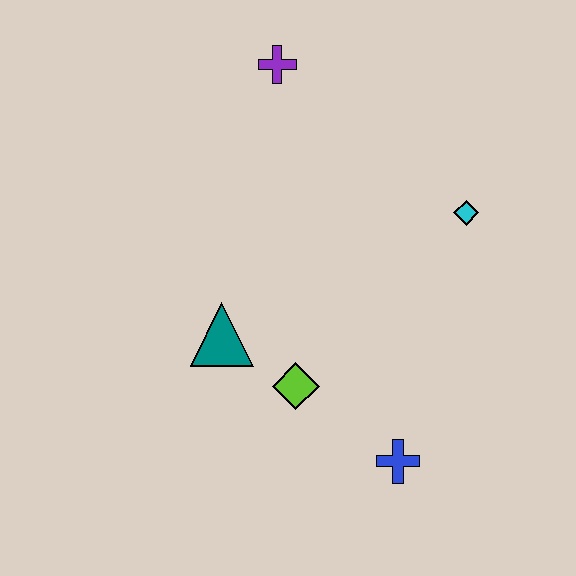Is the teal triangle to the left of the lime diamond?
Yes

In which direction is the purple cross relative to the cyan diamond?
The purple cross is to the left of the cyan diamond.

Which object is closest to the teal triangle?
The lime diamond is closest to the teal triangle.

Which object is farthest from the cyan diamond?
The teal triangle is farthest from the cyan diamond.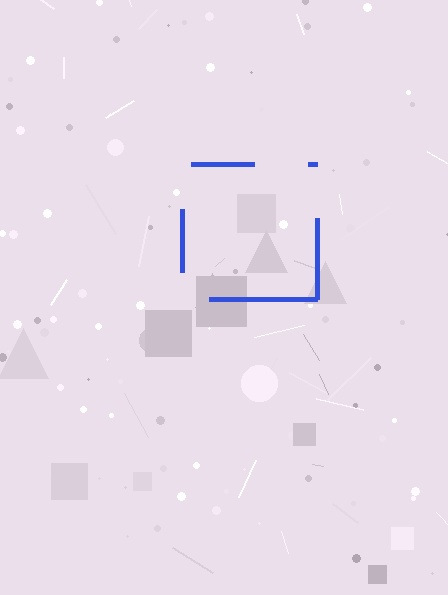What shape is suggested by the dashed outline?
The dashed outline suggests a square.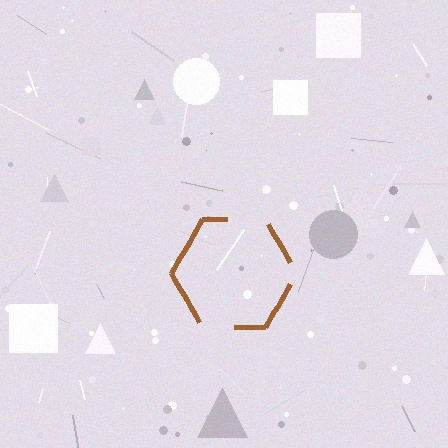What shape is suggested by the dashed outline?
The dashed outline suggests a hexagon.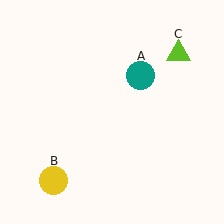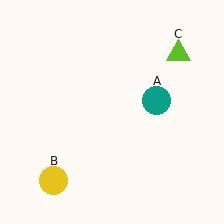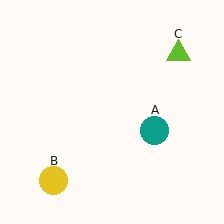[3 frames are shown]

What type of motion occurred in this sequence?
The teal circle (object A) rotated clockwise around the center of the scene.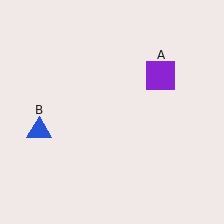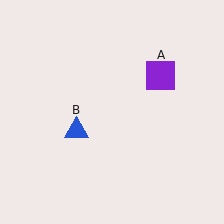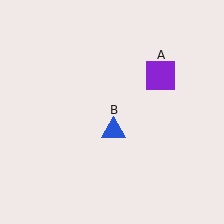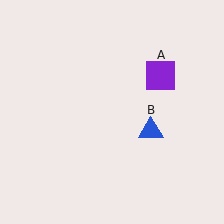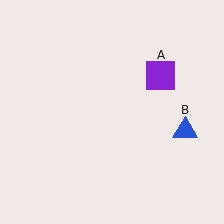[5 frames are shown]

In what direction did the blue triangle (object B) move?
The blue triangle (object B) moved right.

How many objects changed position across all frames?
1 object changed position: blue triangle (object B).